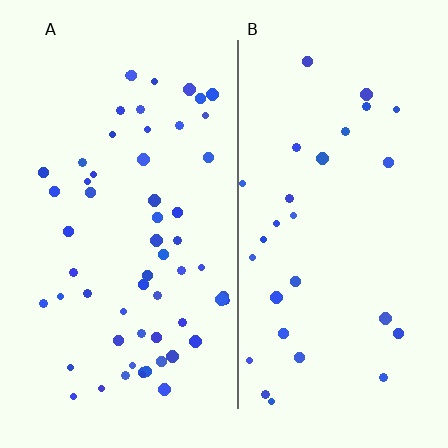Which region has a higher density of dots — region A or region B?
A (the left).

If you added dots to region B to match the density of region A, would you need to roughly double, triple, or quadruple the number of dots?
Approximately double.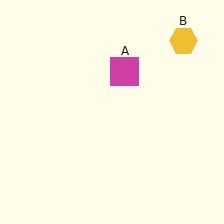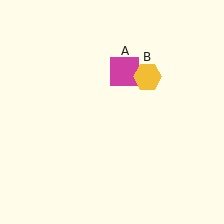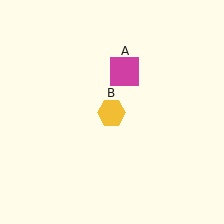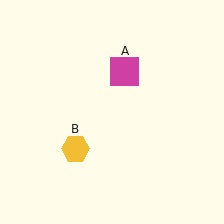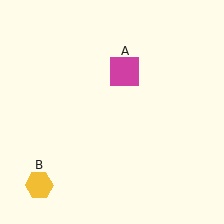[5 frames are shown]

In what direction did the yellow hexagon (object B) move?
The yellow hexagon (object B) moved down and to the left.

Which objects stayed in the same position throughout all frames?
Magenta square (object A) remained stationary.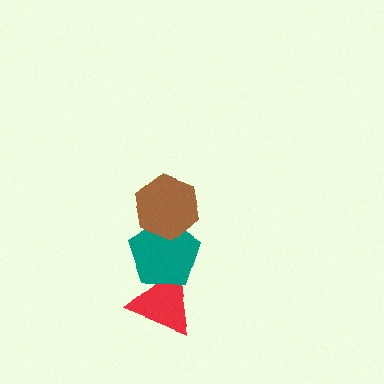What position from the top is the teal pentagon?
The teal pentagon is 2nd from the top.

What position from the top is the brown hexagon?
The brown hexagon is 1st from the top.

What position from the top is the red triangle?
The red triangle is 3rd from the top.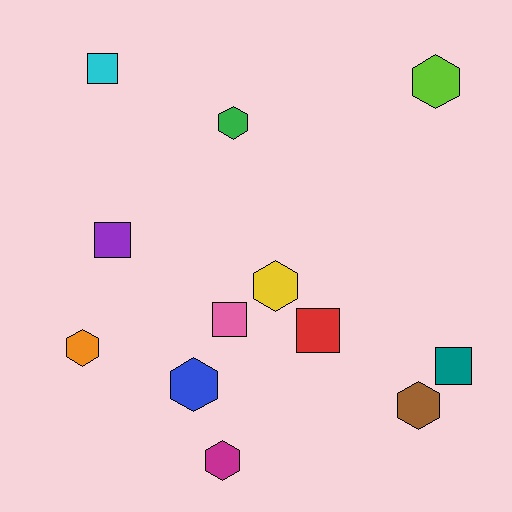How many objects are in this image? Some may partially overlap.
There are 12 objects.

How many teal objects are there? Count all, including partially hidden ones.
There is 1 teal object.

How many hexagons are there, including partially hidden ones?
There are 7 hexagons.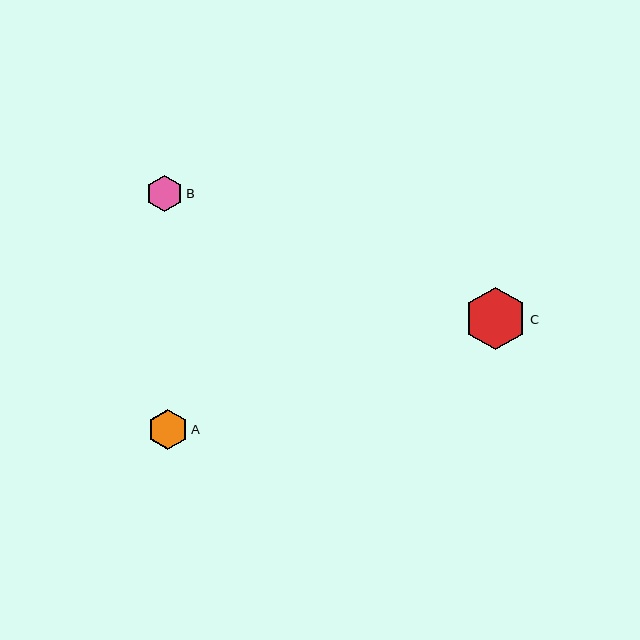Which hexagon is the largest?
Hexagon C is the largest with a size of approximately 62 pixels.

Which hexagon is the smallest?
Hexagon B is the smallest with a size of approximately 36 pixels.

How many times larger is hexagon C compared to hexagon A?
Hexagon C is approximately 1.6 times the size of hexagon A.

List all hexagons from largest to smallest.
From largest to smallest: C, A, B.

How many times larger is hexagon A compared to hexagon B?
Hexagon A is approximately 1.1 times the size of hexagon B.